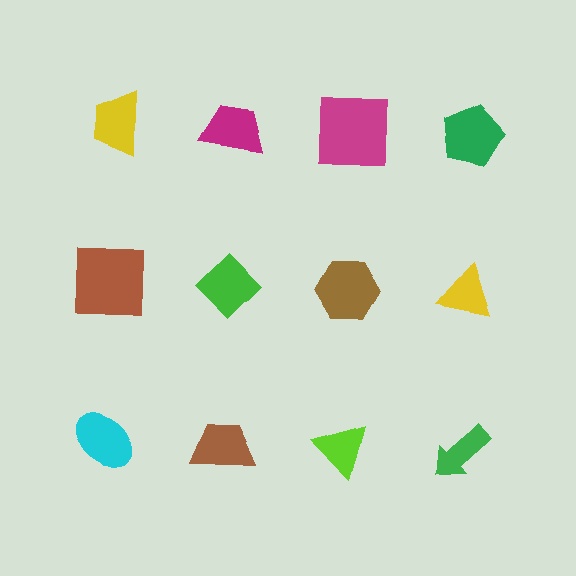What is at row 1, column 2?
A magenta trapezoid.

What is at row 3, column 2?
A brown trapezoid.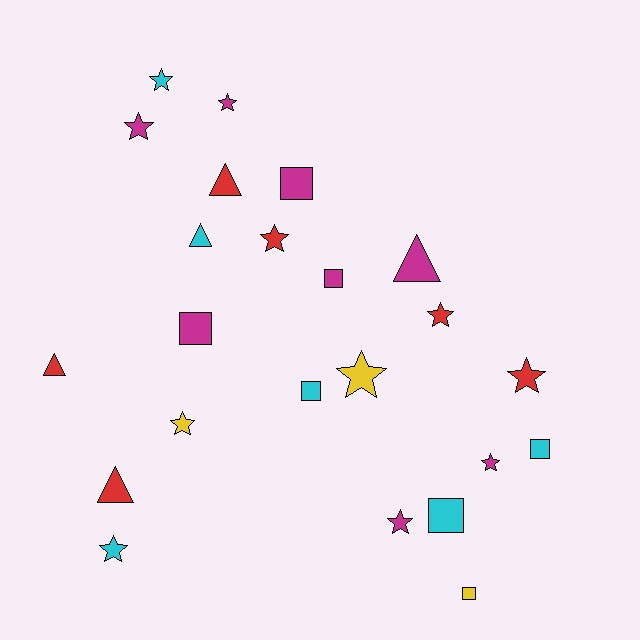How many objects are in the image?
There are 23 objects.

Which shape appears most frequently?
Star, with 11 objects.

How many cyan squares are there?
There are 3 cyan squares.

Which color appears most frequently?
Magenta, with 8 objects.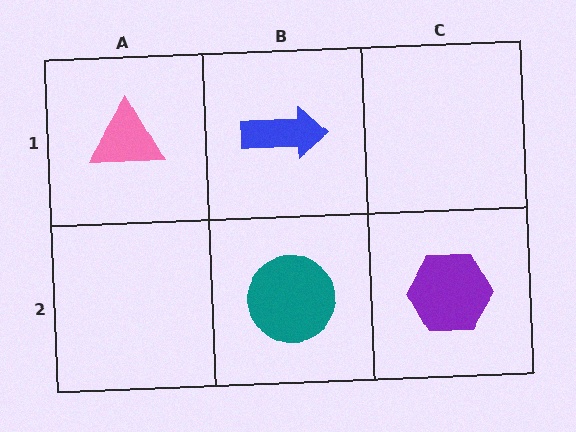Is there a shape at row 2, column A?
No, that cell is empty.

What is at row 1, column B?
A blue arrow.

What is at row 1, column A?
A pink triangle.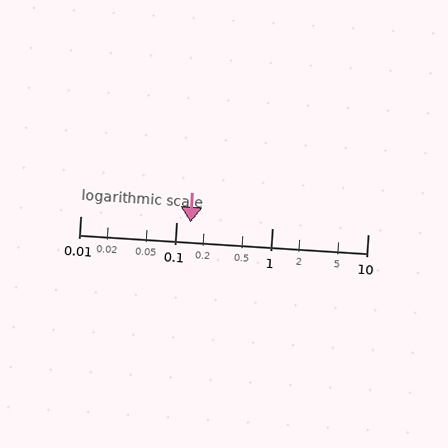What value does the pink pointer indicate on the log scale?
The pointer indicates approximately 0.14.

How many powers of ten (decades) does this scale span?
The scale spans 3 decades, from 0.01 to 10.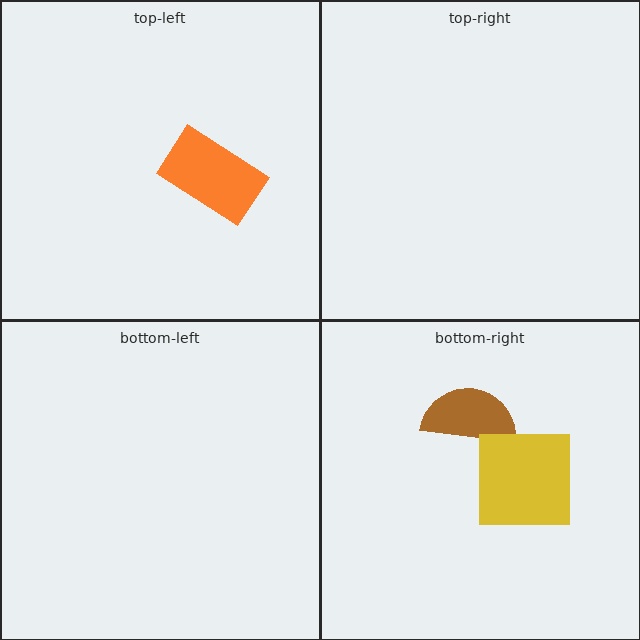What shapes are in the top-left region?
The orange rectangle.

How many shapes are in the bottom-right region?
2.